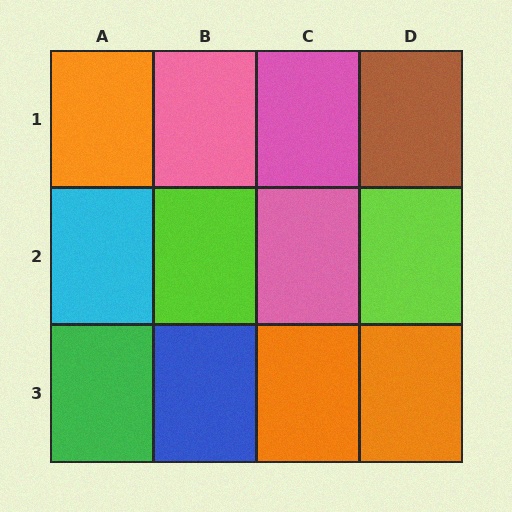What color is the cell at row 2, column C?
Pink.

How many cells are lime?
2 cells are lime.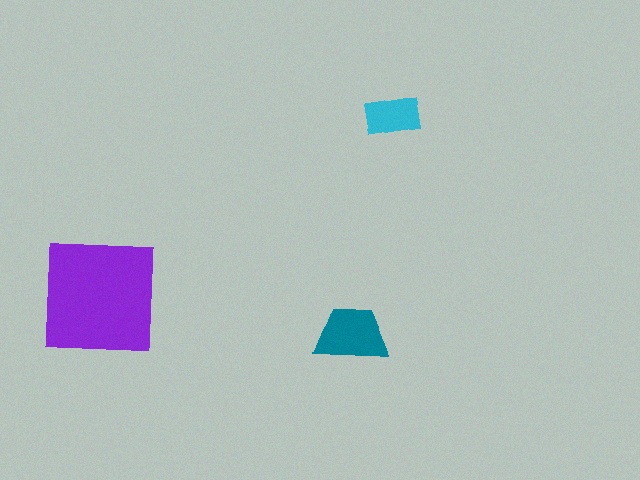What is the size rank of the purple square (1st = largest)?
1st.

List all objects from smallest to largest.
The cyan rectangle, the teal trapezoid, the purple square.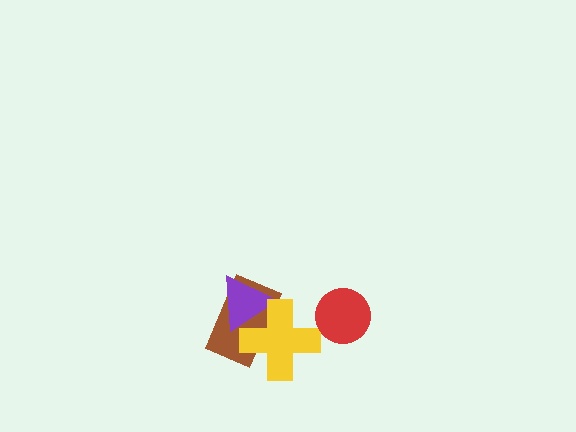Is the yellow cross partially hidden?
No, no other shape covers it.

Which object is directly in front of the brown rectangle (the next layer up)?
The purple triangle is directly in front of the brown rectangle.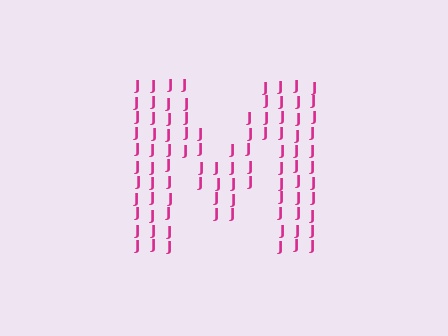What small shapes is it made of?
It is made of small letter J's.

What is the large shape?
The large shape is the letter M.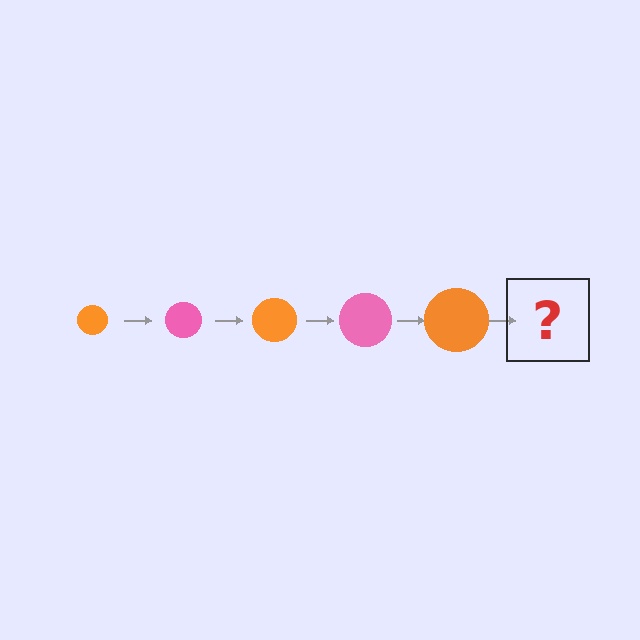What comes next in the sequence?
The next element should be a pink circle, larger than the previous one.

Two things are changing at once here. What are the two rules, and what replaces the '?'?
The two rules are that the circle grows larger each step and the color cycles through orange and pink. The '?' should be a pink circle, larger than the previous one.